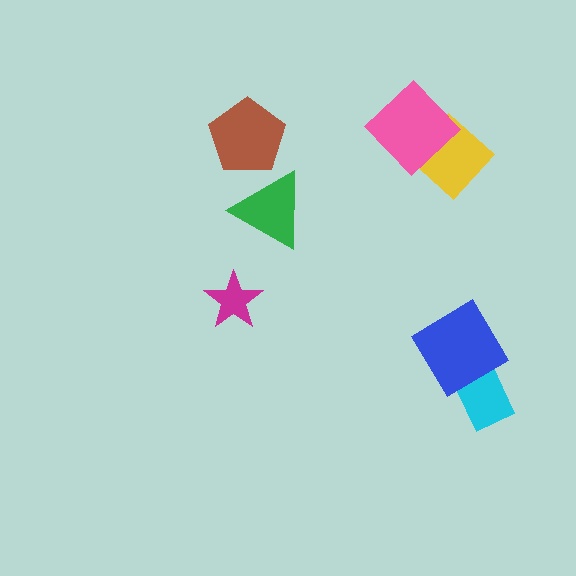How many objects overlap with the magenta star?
0 objects overlap with the magenta star.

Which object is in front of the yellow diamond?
The pink diamond is in front of the yellow diamond.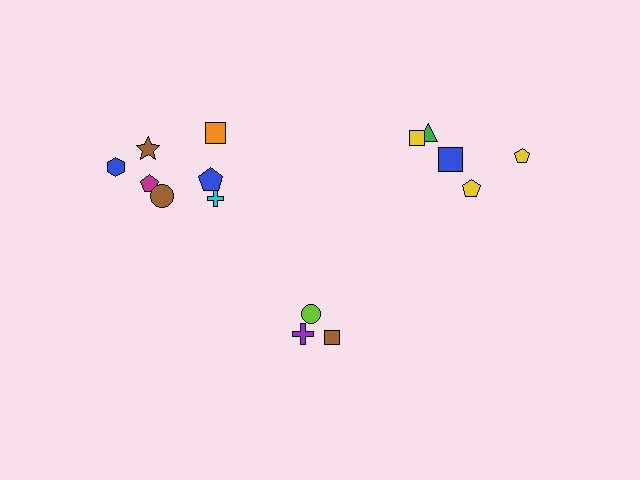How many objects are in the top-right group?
There are 5 objects.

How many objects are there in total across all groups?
There are 15 objects.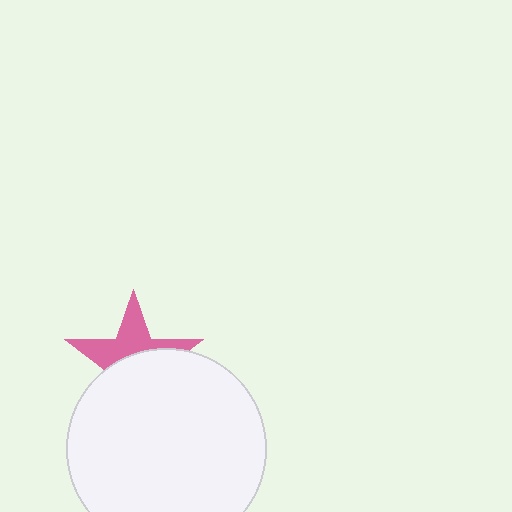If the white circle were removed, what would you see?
You would see the complete pink star.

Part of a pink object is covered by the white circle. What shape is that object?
It is a star.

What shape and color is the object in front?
The object in front is a white circle.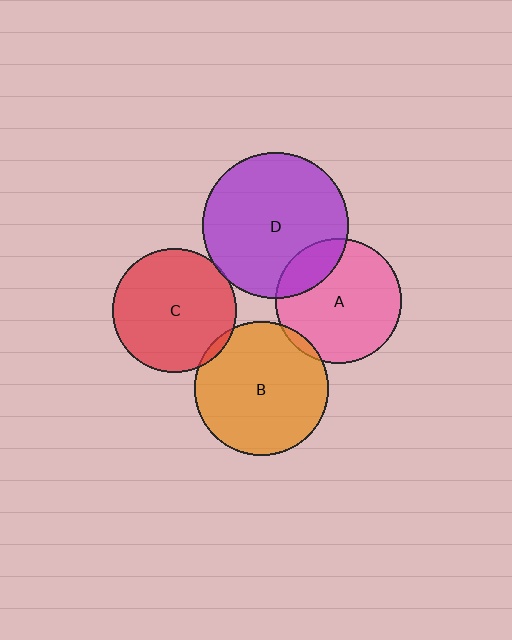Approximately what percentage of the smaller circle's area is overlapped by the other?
Approximately 5%.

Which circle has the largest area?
Circle D (purple).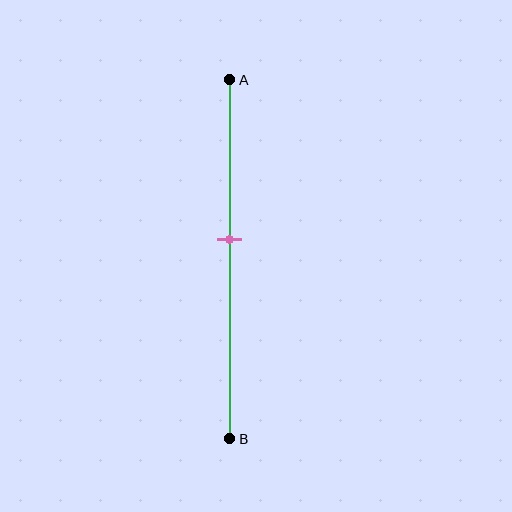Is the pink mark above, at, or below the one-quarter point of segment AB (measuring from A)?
The pink mark is below the one-quarter point of segment AB.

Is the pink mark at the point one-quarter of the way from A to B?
No, the mark is at about 45% from A, not at the 25% one-quarter point.